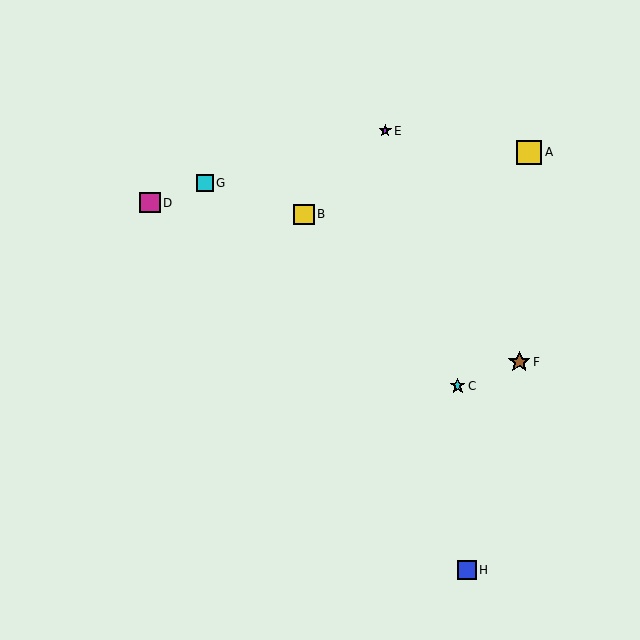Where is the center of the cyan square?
The center of the cyan square is at (205, 183).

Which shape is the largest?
The yellow square (labeled A) is the largest.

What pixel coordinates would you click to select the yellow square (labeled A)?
Click at (529, 152) to select the yellow square A.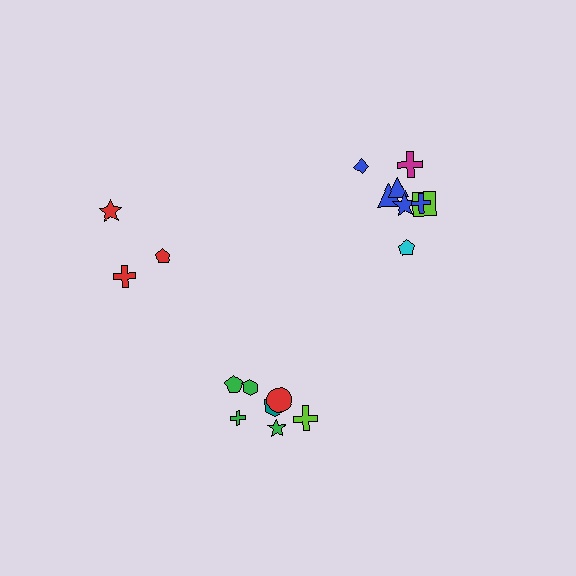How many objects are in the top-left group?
There are 3 objects.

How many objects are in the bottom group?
There are 7 objects.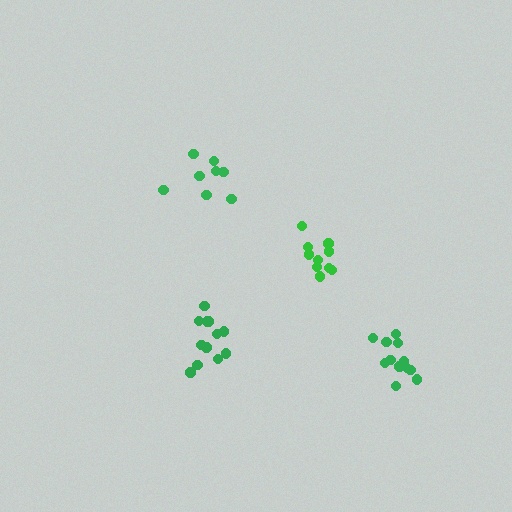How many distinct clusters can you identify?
There are 4 distinct clusters.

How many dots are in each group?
Group 1: 8 dots, Group 2: 12 dots, Group 3: 12 dots, Group 4: 10 dots (42 total).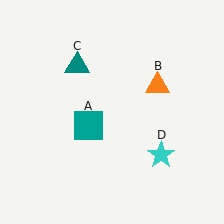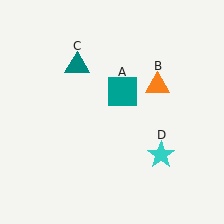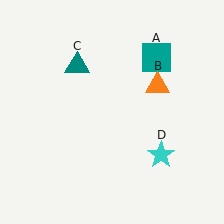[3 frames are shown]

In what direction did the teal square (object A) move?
The teal square (object A) moved up and to the right.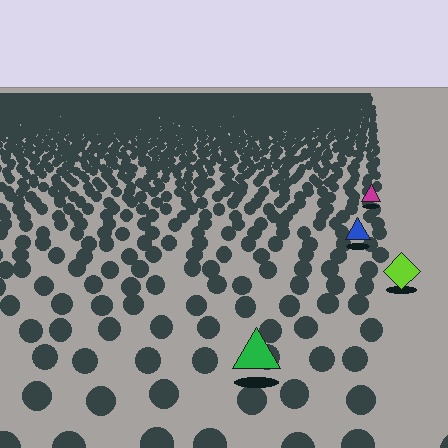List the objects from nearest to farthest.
From nearest to farthest: the green triangle, the lime diamond, the blue triangle, the magenta triangle.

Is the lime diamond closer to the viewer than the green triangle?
No. The green triangle is closer — you can tell from the texture gradient: the ground texture is coarser near it.